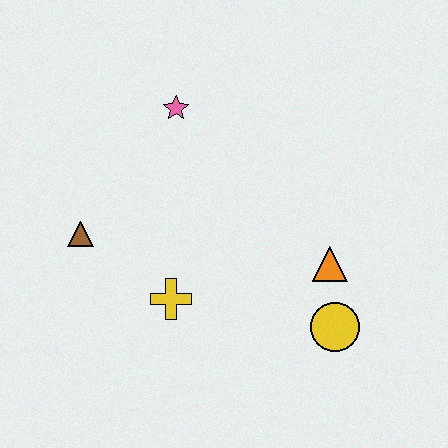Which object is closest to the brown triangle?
The yellow cross is closest to the brown triangle.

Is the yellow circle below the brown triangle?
Yes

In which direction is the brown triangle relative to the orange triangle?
The brown triangle is to the left of the orange triangle.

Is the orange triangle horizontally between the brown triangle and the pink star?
No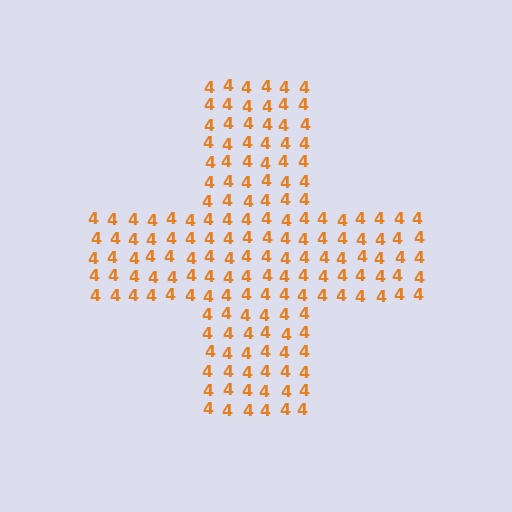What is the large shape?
The large shape is a cross.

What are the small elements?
The small elements are digit 4's.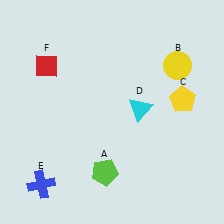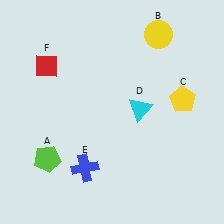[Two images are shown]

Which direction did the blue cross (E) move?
The blue cross (E) moved right.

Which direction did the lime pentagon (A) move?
The lime pentagon (A) moved left.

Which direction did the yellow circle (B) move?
The yellow circle (B) moved up.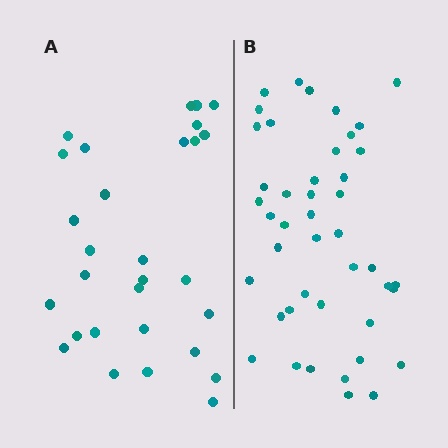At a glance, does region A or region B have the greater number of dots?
Region B (the right region) has more dots.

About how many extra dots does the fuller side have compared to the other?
Region B has approximately 15 more dots than region A.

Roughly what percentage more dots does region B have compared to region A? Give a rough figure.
About 50% more.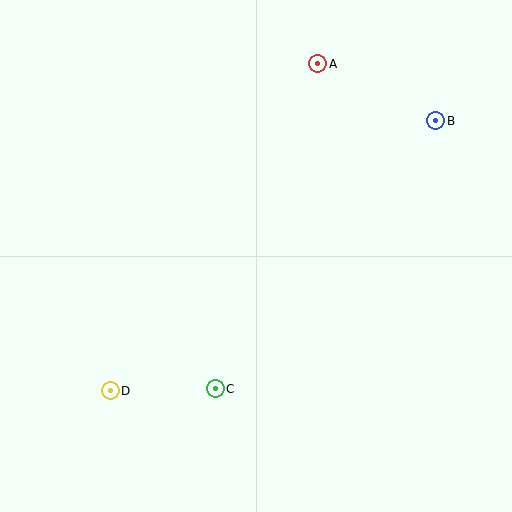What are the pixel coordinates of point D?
Point D is at (110, 391).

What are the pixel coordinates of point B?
Point B is at (436, 121).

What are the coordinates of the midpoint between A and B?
The midpoint between A and B is at (377, 92).